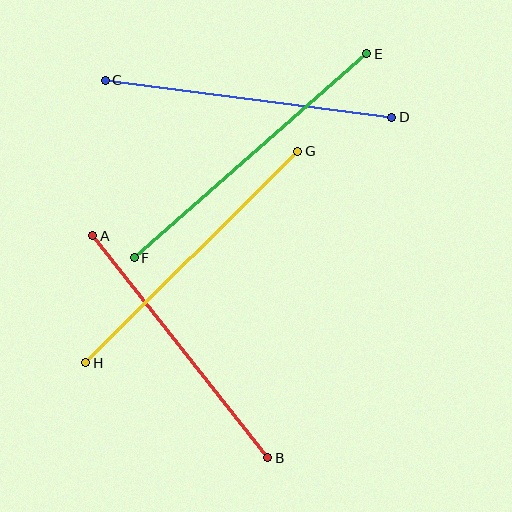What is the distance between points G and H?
The distance is approximately 299 pixels.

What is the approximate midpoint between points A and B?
The midpoint is at approximately (180, 347) pixels.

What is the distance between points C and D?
The distance is approximately 289 pixels.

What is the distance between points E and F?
The distance is approximately 309 pixels.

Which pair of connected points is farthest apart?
Points E and F are farthest apart.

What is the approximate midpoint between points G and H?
The midpoint is at approximately (192, 257) pixels.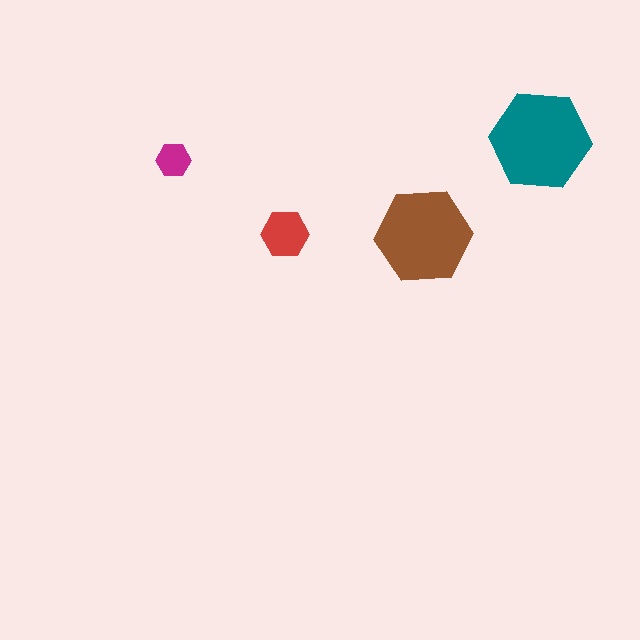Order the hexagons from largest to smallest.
the teal one, the brown one, the red one, the magenta one.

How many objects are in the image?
There are 4 objects in the image.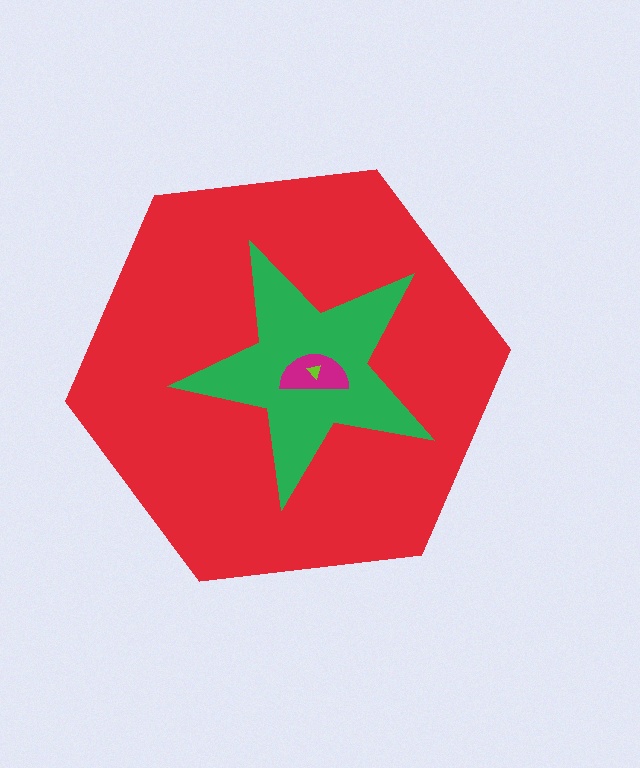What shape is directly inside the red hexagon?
The green star.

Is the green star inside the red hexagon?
Yes.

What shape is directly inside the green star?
The magenta semicircle.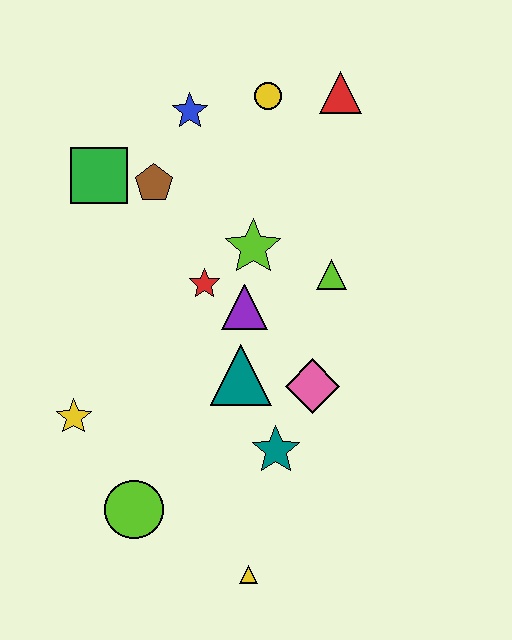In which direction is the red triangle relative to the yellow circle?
The red triangle is to the right of the yellow circle.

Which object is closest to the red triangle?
The yellow circle is closest to the red triangle.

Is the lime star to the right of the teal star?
No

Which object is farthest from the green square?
The yellow triangle is farthest from the green square.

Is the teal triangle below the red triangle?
Yes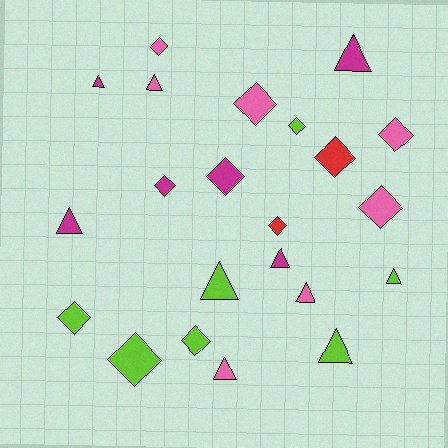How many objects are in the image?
There are 22 objects.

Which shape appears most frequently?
Diamond, with 12 objects.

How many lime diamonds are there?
There are 4 lime diamonds.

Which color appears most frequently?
Pink, with 7 objects.